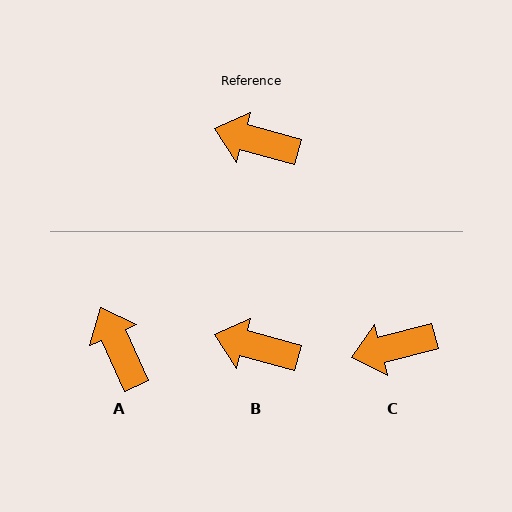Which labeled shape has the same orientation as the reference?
B.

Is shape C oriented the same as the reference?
No, it is off by about 31 degrees.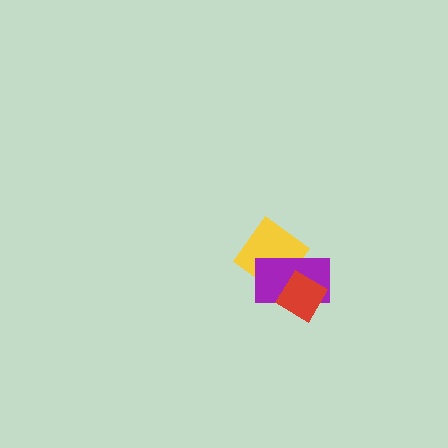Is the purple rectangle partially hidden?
Yes, it is partially covered by another shape.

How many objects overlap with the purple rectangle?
2 objects overlap with the purple rectangle.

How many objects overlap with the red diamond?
1 object overlaps with the red diamond.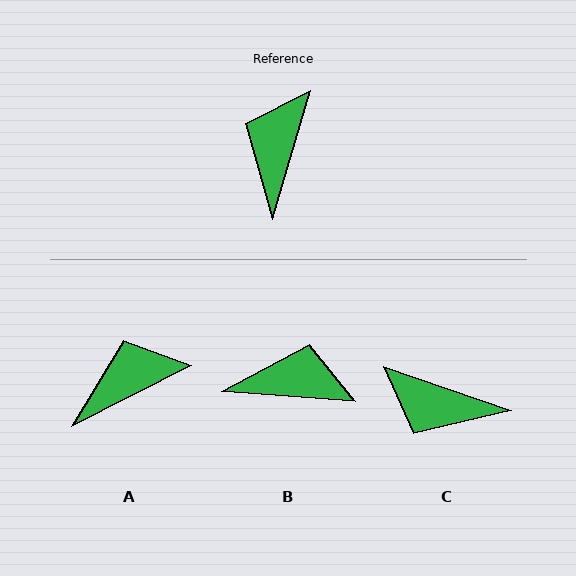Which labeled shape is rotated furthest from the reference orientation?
C, about 87 degrees away.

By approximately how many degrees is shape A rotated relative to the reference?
Approximately 47 degrees clockwise.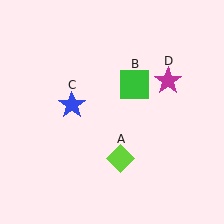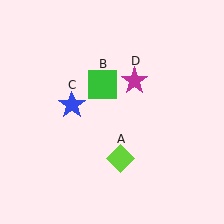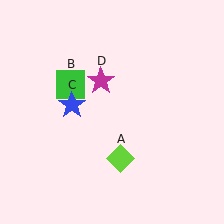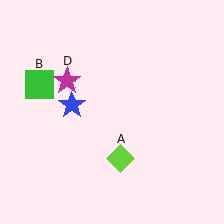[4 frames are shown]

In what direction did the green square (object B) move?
The green square (object B) moved left.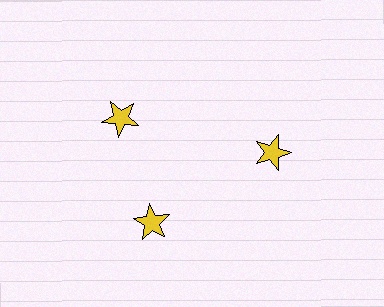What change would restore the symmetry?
The symmetry would be restored by rotating it back into even spacing with its neighbors so that all 3 stars sit at equal angles and equal distance from the center.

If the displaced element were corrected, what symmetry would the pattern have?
It would have 3-fold rotational symmetry — the pattern would map onto itself every 120 degrees.